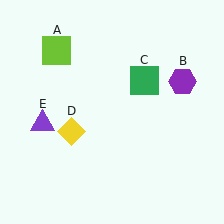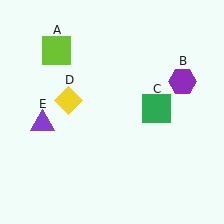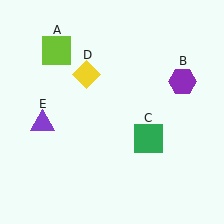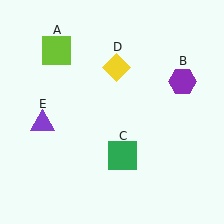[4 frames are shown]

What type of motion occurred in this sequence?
The green square (object C), yellow diamond (object D) rotated clockwise around the center of the scene.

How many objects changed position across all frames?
2 objects changed position: green square (object C), yellow diamond (object D).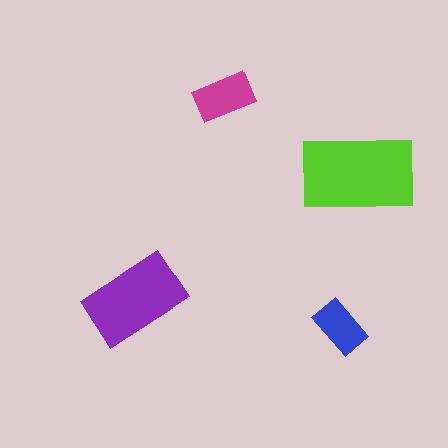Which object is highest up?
The magenta rectangle is topmost.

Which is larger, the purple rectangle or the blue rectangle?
The purple one.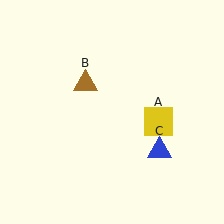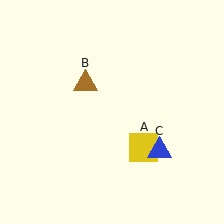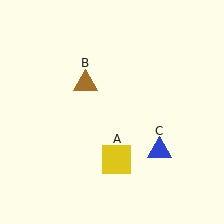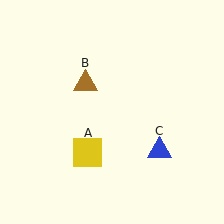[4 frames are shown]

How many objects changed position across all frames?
1 object changed position: yellow square (object A).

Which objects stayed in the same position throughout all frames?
Brown triangle (object B) and blue triangle (object C) remained stationary.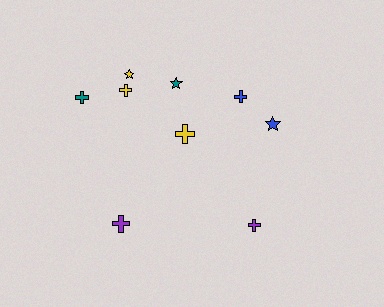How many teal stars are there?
There is 1 teal star.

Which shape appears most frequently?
Cross, with 6 objects.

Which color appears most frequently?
Yellow, with 3 objects.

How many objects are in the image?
There are 9 objects.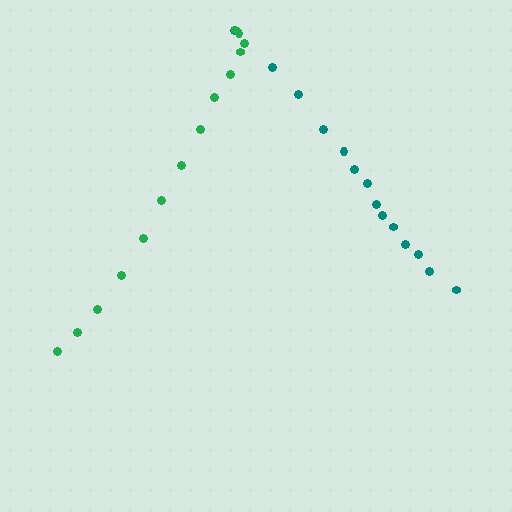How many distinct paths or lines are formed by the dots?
There are 2 distinct paths.